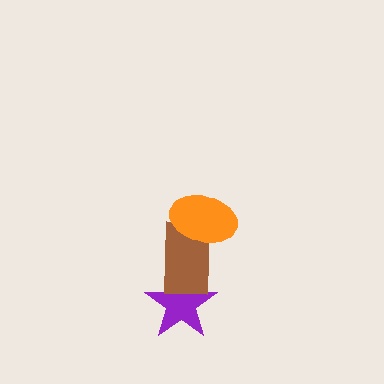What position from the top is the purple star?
The purple star is 3rd from the top.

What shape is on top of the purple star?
The brown rectangle is on top of the purple star.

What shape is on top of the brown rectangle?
The orange ellipse is on top of the brown rectangle.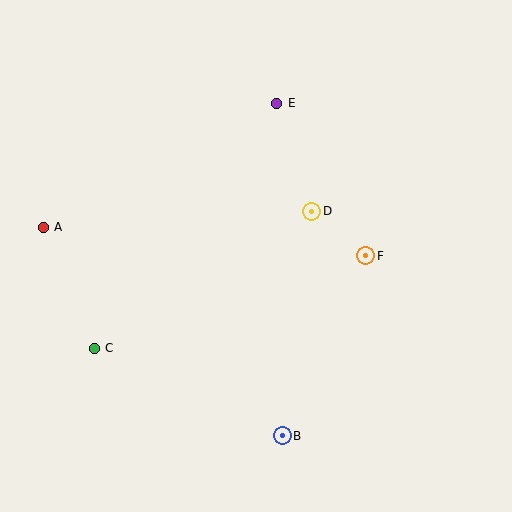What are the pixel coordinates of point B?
Point B is at (282, 436).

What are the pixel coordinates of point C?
Point C is at (94, 348).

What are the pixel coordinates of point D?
Point D is at (312, 211).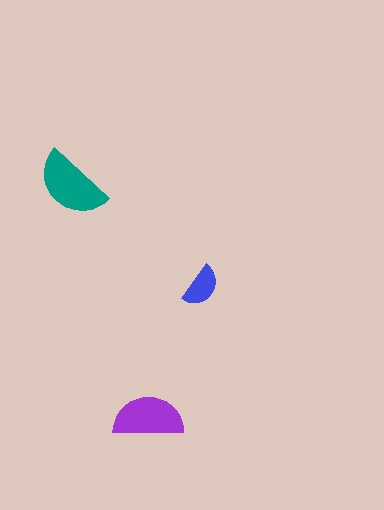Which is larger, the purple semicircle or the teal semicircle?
The teal one.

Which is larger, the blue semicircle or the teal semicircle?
The teal one.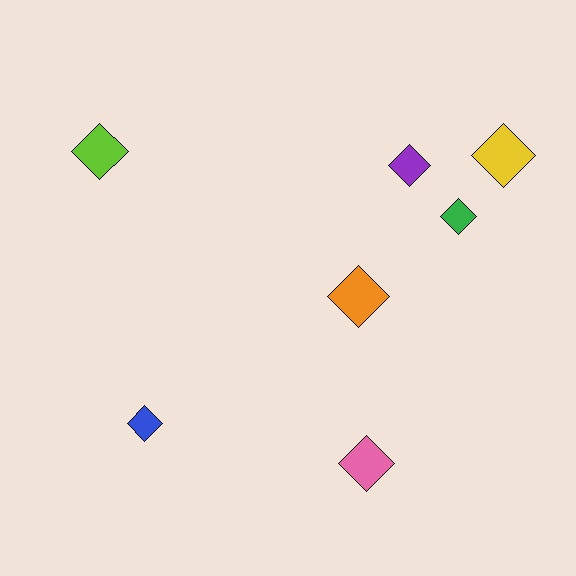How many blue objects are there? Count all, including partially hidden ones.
There is 1 blue object.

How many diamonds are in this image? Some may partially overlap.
There are 7 diamonds.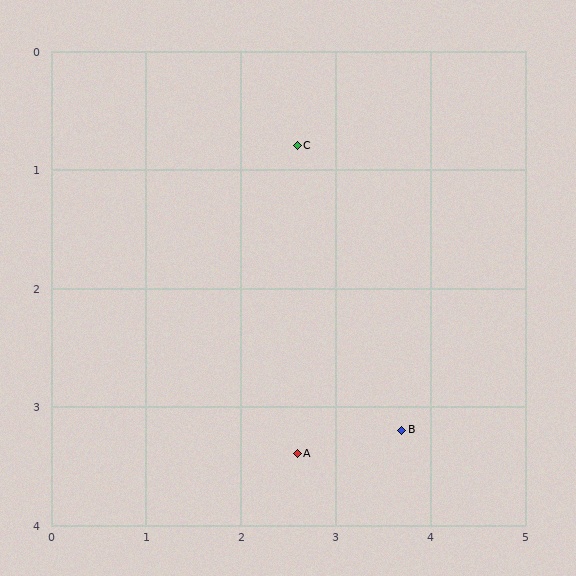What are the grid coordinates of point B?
Point B is at approximately (3.7, 3.2).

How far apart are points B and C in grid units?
Points B and C are about 2.6 grid units apart.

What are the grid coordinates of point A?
Point A is at approximately (2.6, 3.4).